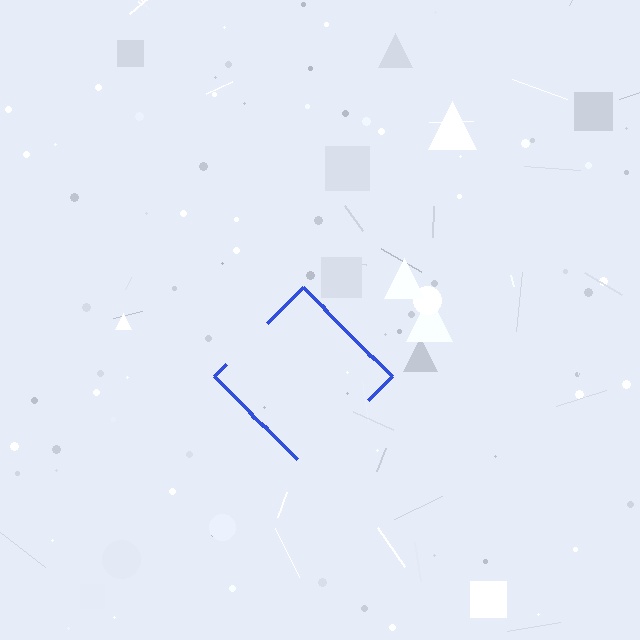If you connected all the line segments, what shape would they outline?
They would outline a diamond.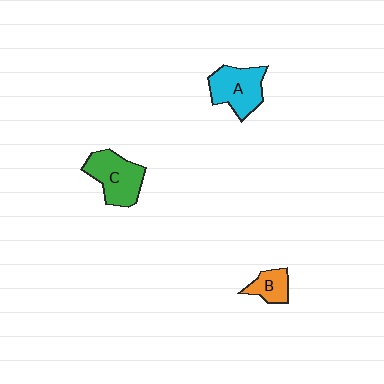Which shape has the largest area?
Shape C (green).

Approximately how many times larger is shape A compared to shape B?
Approximately 1.9 times.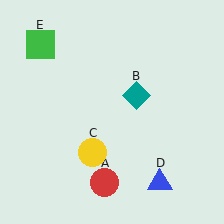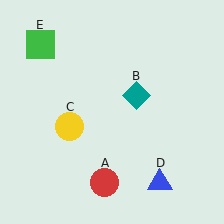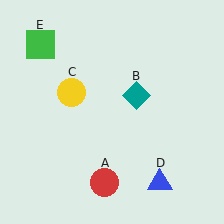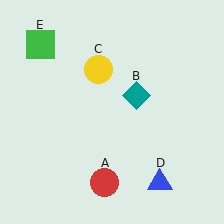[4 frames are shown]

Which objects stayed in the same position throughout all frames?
Red circle (object A) and teal diamond (object B) and blue triangle (object D) and green square (object E) remained stationary.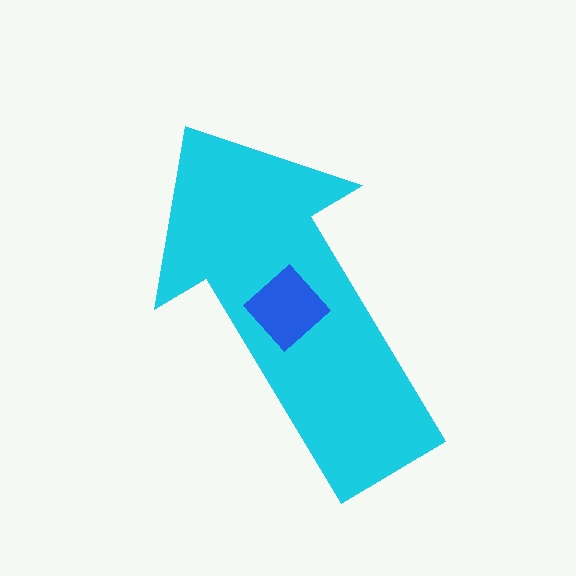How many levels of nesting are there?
2.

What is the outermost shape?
The cyan arrow.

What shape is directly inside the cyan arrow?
The blue diamond.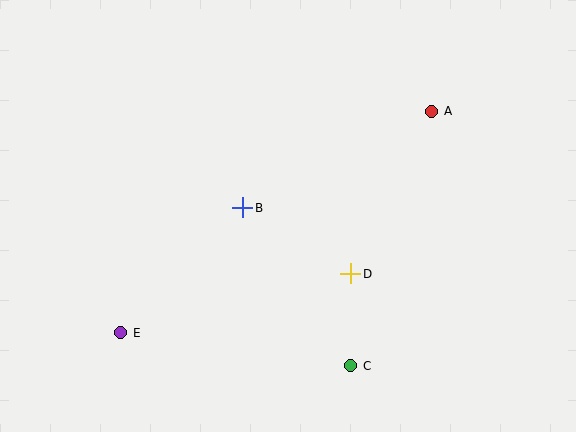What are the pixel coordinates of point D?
Point D is at (351, 274).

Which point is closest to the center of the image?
Point B at (243, 208) is closest to the center.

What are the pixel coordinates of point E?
Point E is at (121, 333).